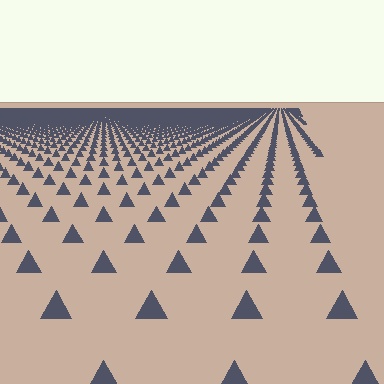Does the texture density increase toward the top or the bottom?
Density increases toward the top.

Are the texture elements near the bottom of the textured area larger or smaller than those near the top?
Larger. Near the bottom, elements are closer to the viewer and appear at a bigger on-screen size.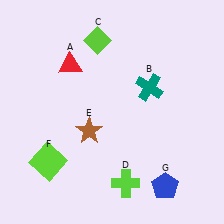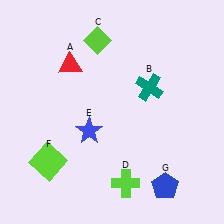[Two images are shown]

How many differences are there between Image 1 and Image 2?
There is 1 difference between the two images.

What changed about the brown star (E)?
In Image 1, E is brown. In Image 2, it changed to blue.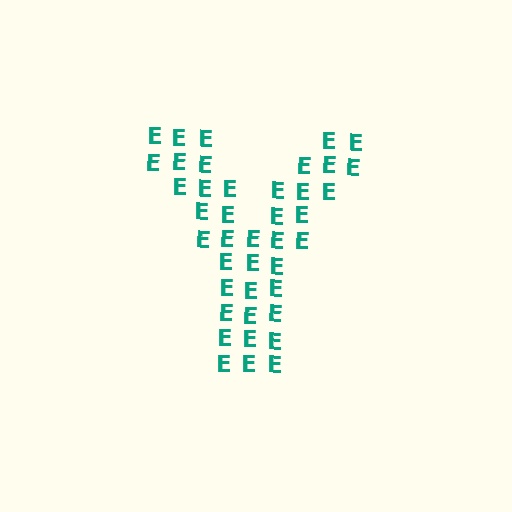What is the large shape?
The large shape is the letter Y.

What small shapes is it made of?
It is made of small letter E's.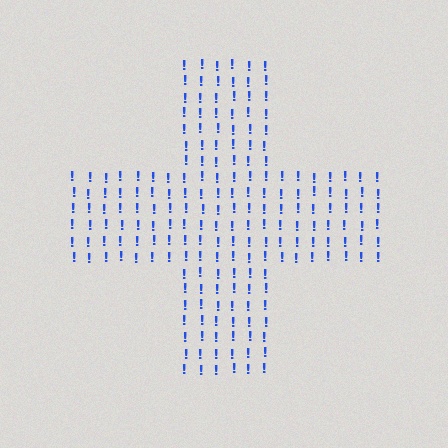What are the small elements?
The small elements are exclamation marks.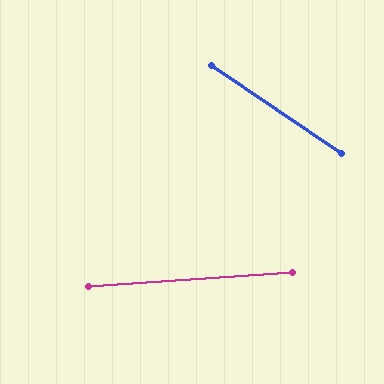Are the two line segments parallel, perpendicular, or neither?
Neither parallel nor perpendicular — they differ by about 38°.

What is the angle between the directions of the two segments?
Approximately 38 degrees.